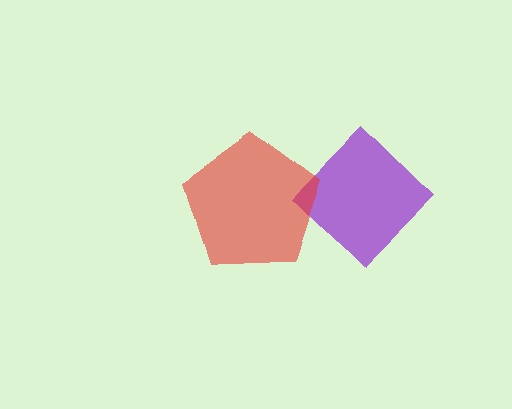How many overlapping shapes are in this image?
There are 2 overlapping shapes in the image.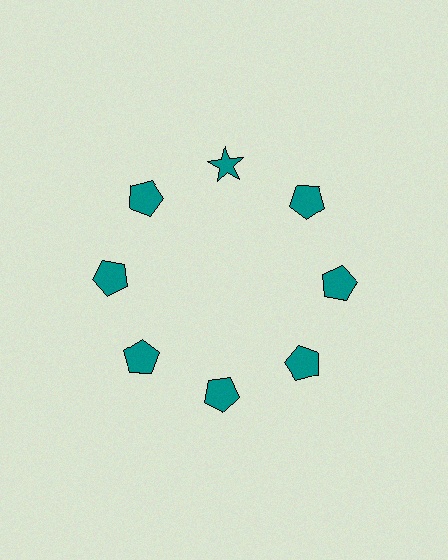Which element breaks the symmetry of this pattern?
The teal star at roughly the 12 o'clock position breaks the symmetry. All other shapes are teal pentagons.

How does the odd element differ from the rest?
It has a different shape: star instead of pentagon.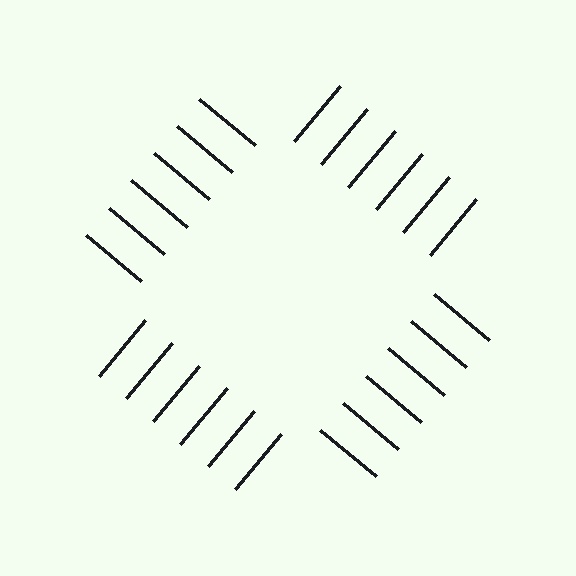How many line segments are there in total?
24 — 6 along each of the 4 edges.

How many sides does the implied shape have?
4 sides — the line-ends trace a square.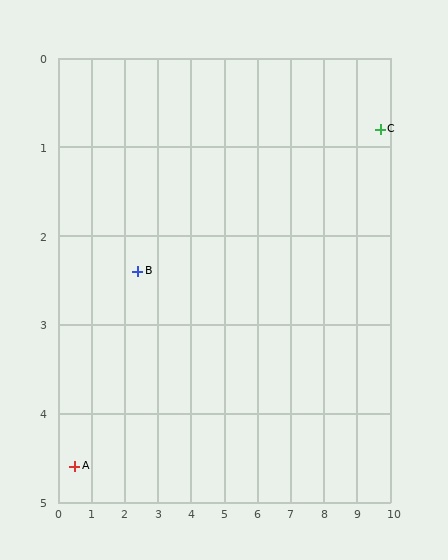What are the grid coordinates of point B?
Point B is at approximately (2.4, 2.4).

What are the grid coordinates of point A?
Point A is at approximately (0.5, 4.6).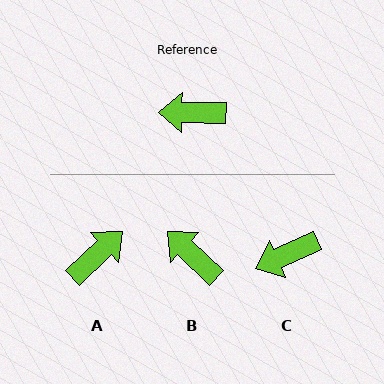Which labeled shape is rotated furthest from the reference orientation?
A, about 136 degrees away.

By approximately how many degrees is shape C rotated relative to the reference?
Approximately 25 degrees counter-clockwise.